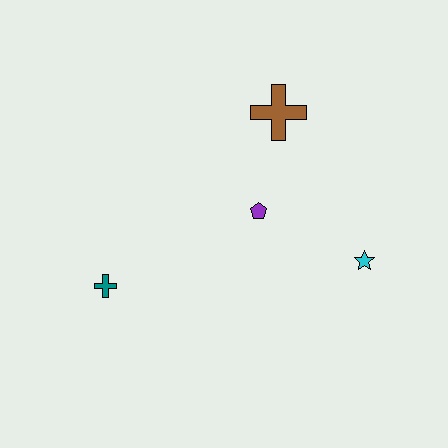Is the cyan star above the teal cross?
Yes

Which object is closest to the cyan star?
The purple pentagon is closest to the cyan star.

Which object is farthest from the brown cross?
The teal cross is farthest from the brown cross.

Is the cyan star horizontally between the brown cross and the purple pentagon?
No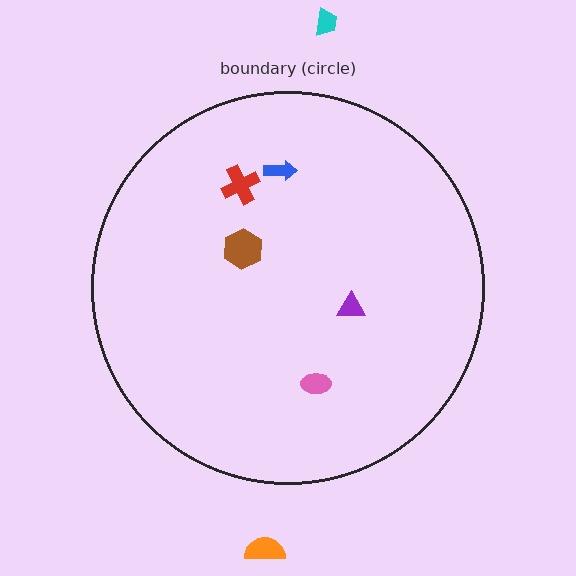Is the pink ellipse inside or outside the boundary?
Inside.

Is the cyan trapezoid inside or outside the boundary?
Outside.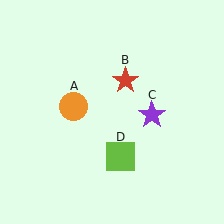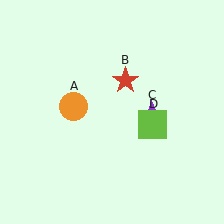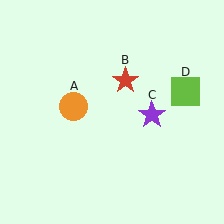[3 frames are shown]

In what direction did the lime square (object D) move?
The lime square (object D) moved up and to the right.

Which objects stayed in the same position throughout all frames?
Orange circle (object A) and red star (object B) and purple star (object C) remained stationary.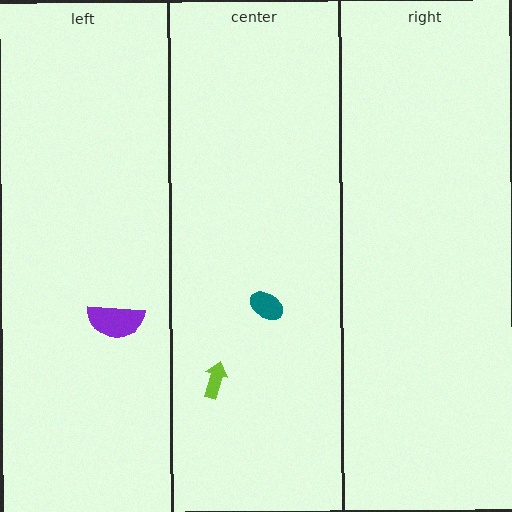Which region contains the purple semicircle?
The left region.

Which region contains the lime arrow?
The center region.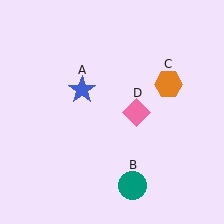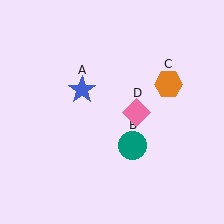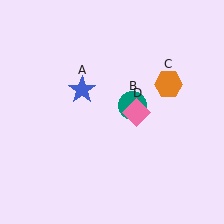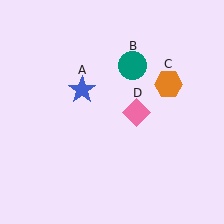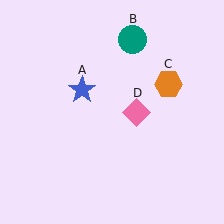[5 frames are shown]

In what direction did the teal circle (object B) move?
The teal circle (object B) moved up.